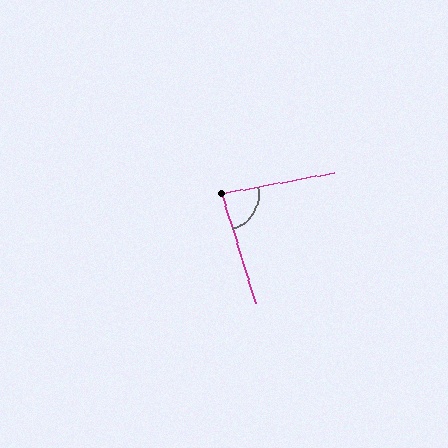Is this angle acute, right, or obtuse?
It is acute.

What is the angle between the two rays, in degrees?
Approximately 84 degrees.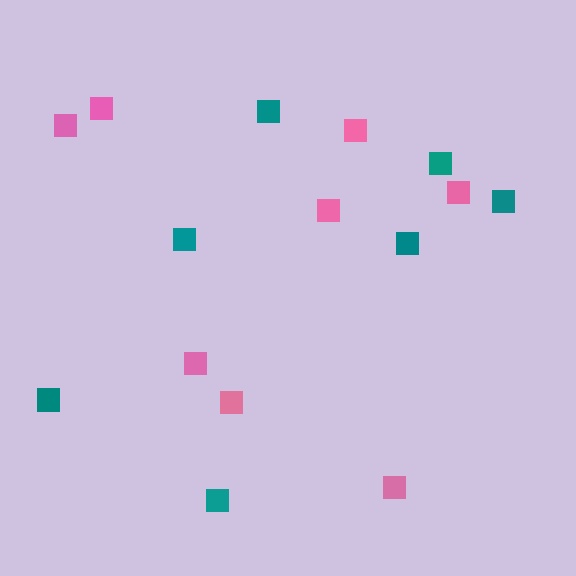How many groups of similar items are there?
There are 2 groups: one group of pink squares (8) and one group of teal squares (7).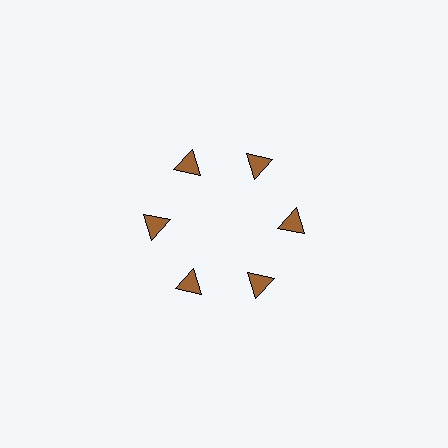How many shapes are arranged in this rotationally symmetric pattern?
There are 6 shapes, arranged in 6 groups of 1.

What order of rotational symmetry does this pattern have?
This pattern has 6-fold rotational symmetry.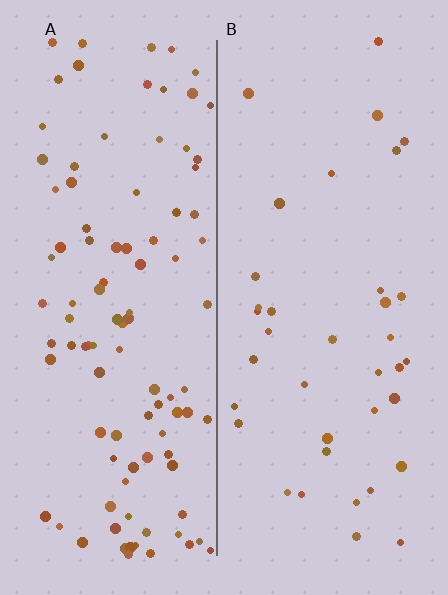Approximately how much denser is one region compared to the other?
Approximately 2.7× — region A over region B.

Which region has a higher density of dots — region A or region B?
A (the left).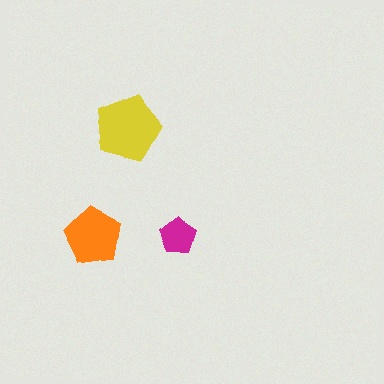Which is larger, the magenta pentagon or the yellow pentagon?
The yellow one.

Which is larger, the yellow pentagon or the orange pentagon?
The yellow one.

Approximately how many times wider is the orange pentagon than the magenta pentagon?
About 1.5 times wider.